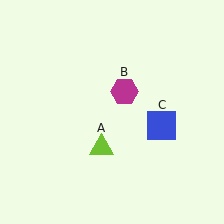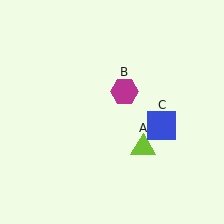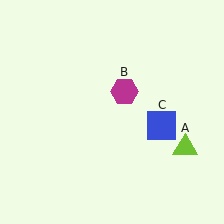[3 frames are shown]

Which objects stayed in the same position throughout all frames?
Magenta hexagon (object B) and blue square (object C) remained stationary.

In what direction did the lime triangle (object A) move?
The lime triangle (object A) moved right.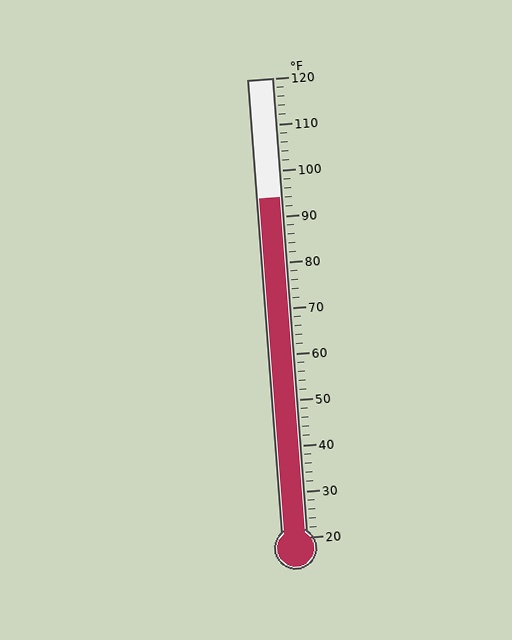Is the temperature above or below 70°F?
The temperature is above 70°F.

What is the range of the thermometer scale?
The thermometer scale ranges from 20°F to 120°F.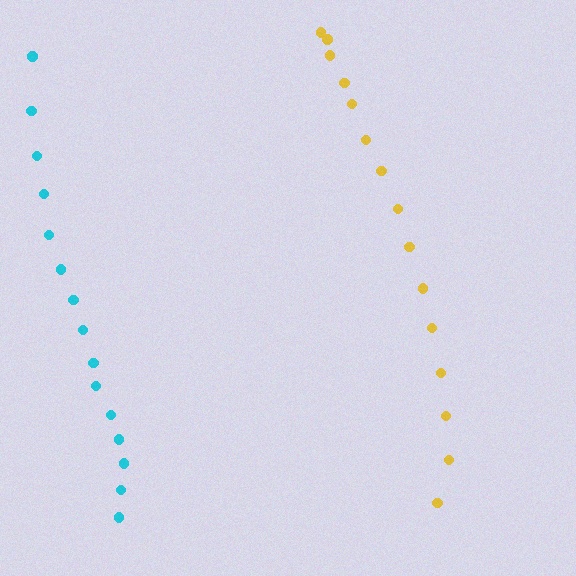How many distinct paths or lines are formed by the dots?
There are 2 distinct paths.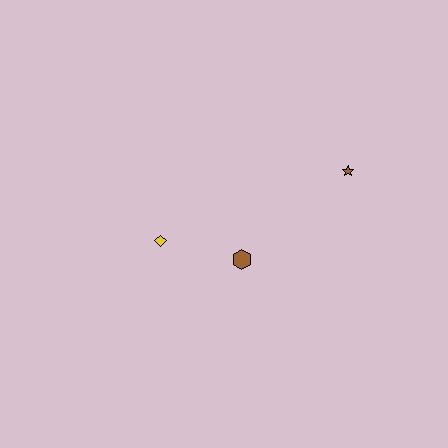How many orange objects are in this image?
There are no orange objects.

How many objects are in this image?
There are 3 objects.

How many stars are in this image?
There is 1 star.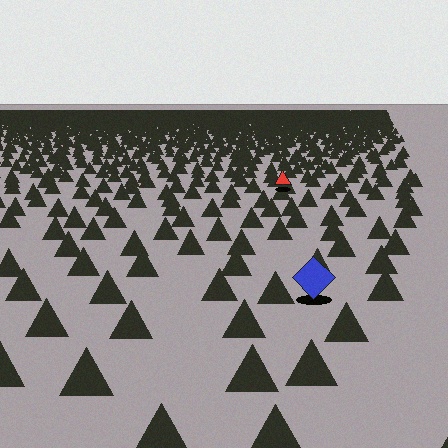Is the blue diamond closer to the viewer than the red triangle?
Yes. The blue diamond is closer — you can tell from the texture gradient: the ground texture is coarser near it.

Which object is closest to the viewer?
The blue diamond is closest. The texture marks near it are larger and more spread out.